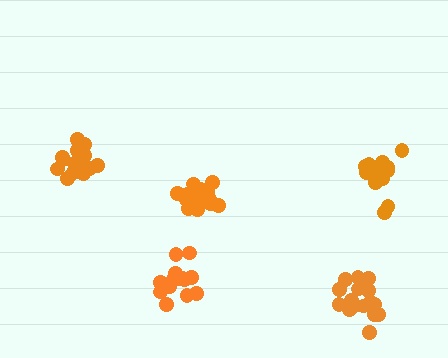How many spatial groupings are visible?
There are 5 spatial groupings.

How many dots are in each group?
Group 1: 14 dots, Group 2: 18 dots, Group 3: 18 dots, Group 4: 16 dots, Group 5: 15 dots (81 total).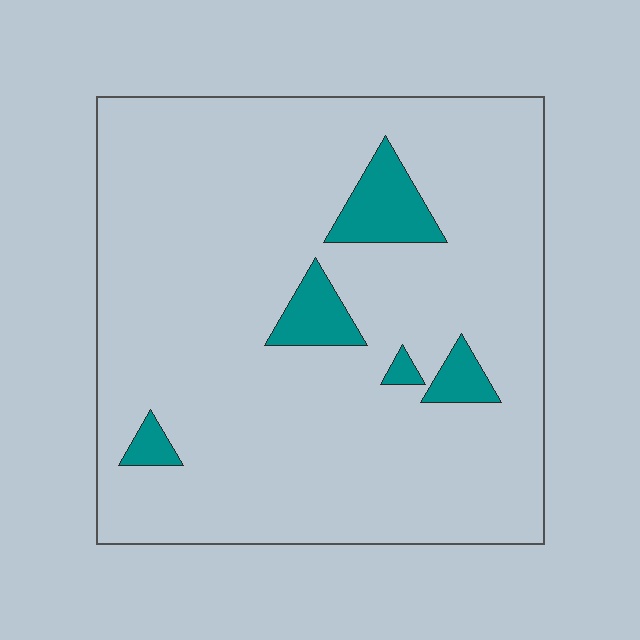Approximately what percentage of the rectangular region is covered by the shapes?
Approximately 10%.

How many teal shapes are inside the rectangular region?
5.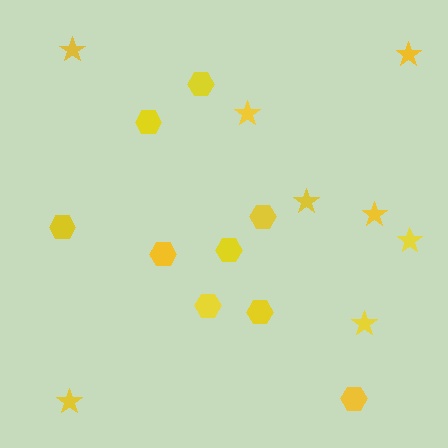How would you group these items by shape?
There are 2 groups: one group of stars (8) and one group of hexagons (9).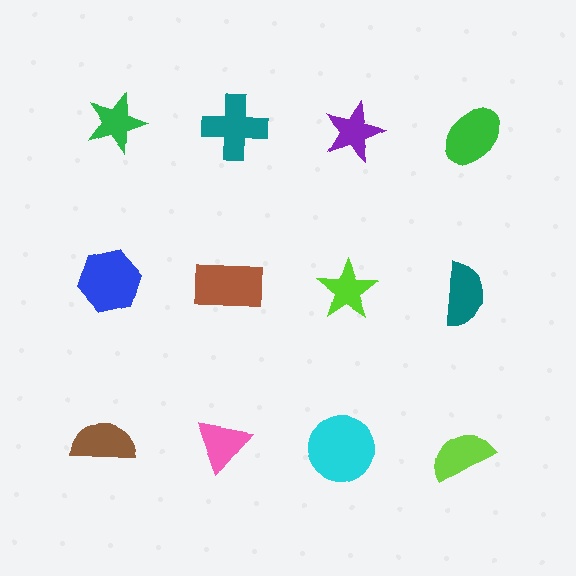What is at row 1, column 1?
A green star.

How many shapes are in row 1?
4 shapes.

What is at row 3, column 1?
A brown semicircle.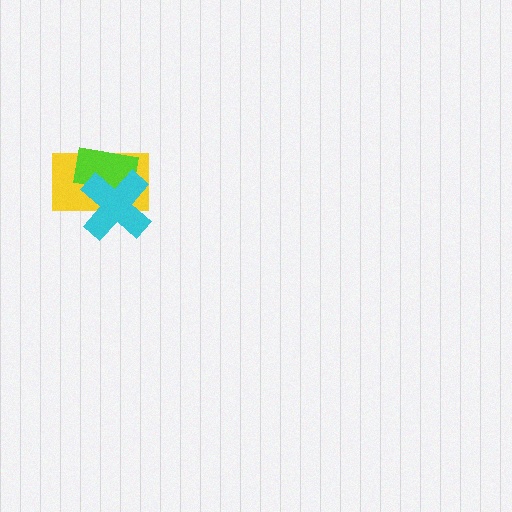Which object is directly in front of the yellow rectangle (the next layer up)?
The lime rectangle is directly in front of the yellow rectangle.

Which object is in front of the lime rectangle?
The cyan cross is in front of the lime rectangle.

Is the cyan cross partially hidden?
No, no other shape covers it.